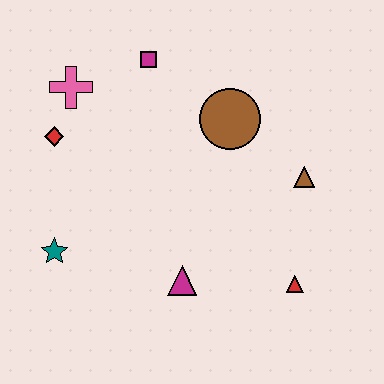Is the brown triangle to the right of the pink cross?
Yes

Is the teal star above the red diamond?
No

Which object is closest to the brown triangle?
The brown circle is closest to the brown triangle.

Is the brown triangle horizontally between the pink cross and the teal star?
No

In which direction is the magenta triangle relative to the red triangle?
The magenta triangle is to the left of the red triangle.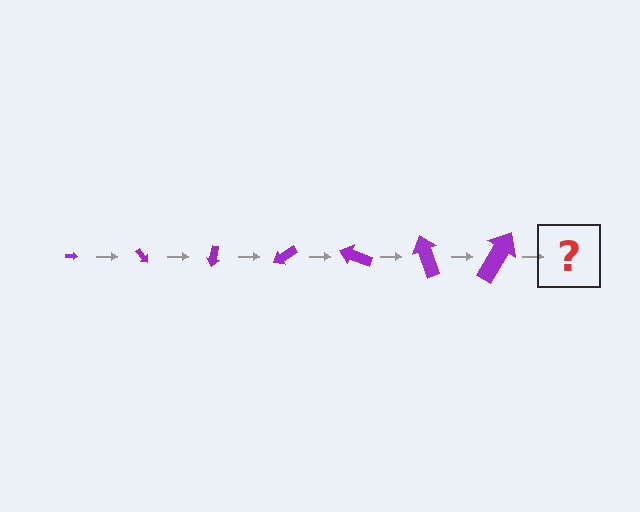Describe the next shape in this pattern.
It should be an arrow, larger than the previous one and rotated 350 degrees from the start.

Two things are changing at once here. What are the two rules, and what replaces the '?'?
The two rules are that the arrow grows larger each step and it rotates 50 degrees each step. The '?' should be an arrow, larger than the previous one and rotated 350 degrees from the start.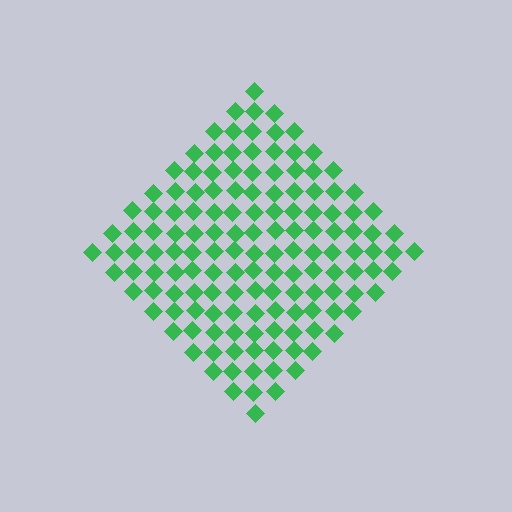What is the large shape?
The large shape is a diamond.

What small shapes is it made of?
It is made of small diamonds.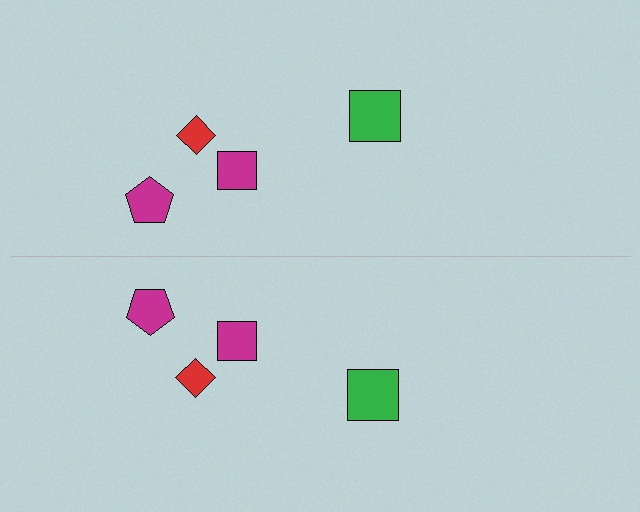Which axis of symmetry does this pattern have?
The pattern has a horizontal axis of symmetry running through the center of the image.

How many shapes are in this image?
There are 8 shapes in this image.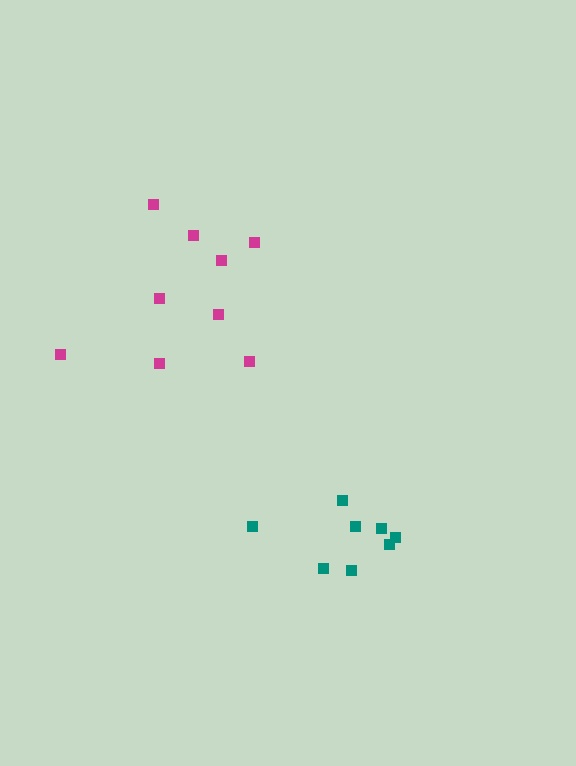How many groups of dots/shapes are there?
There are 2 groups.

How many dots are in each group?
Group 1: 8 dots, Group 2: 9 dots (17 total).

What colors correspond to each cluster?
The clusters are colored: teal, magenta.